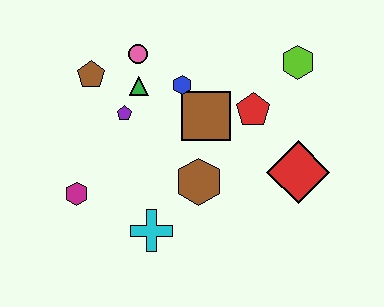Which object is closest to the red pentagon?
The brown square is closest to the red pentagon.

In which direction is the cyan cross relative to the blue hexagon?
The cyan cross is below the blue hexagon.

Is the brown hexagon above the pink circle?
No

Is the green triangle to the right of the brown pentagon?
Yes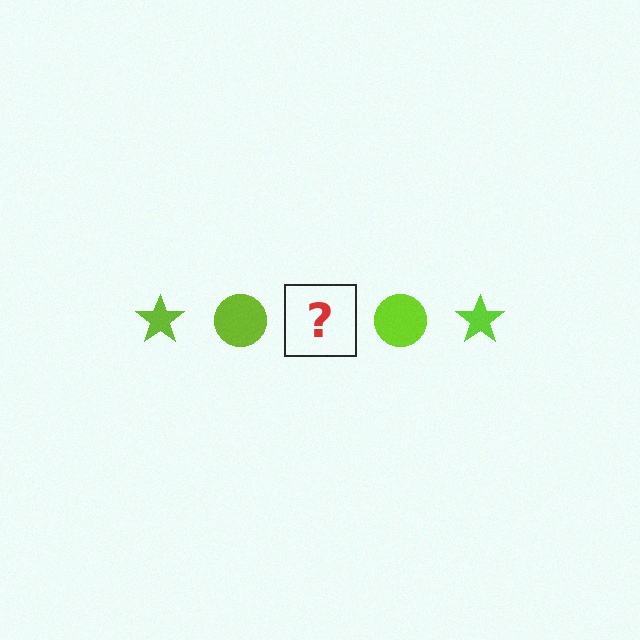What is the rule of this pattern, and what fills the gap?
The rule is that the pattern cycles through star, circle shapes in lime. The gap should be filled with a lime star.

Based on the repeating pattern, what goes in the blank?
The blank should be a lime star.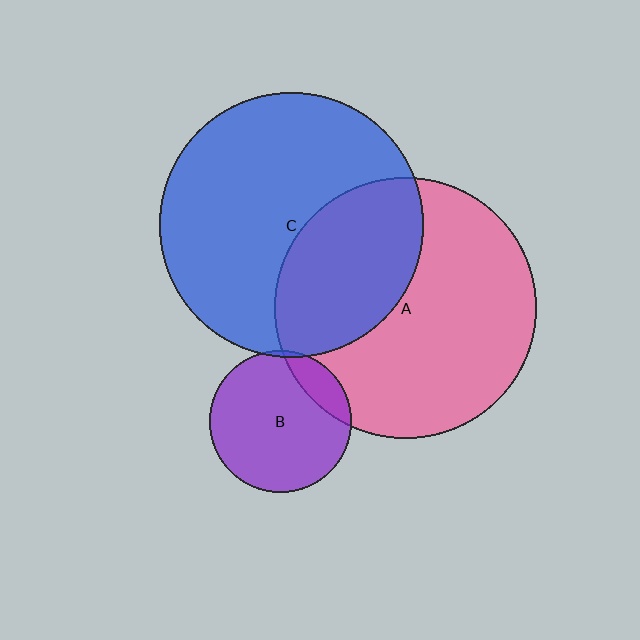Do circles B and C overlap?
Yes.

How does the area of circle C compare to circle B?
Approximately 3.5 times.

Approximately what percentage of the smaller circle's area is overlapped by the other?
Approximately 5%.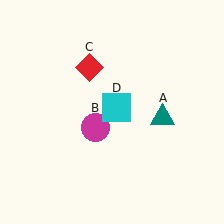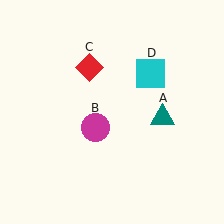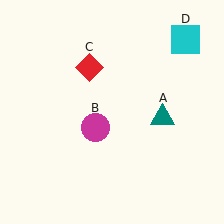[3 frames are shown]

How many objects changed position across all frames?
1 object changed position: cyan square (object D).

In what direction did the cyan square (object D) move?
The cyan square (object D) moved up and to the right.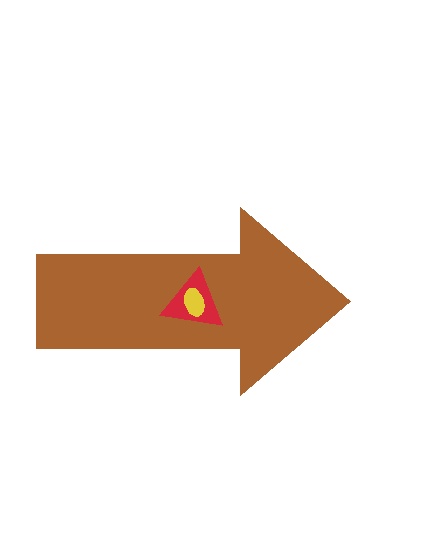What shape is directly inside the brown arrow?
The red triangle.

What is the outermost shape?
The brown arrow.